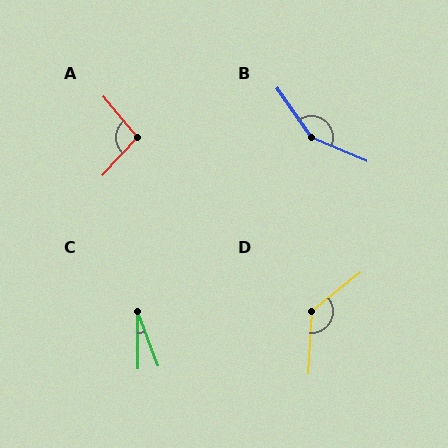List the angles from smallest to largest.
C (20°), A (97°), D (133°), B (148°).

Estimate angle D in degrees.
Approximately 133 degrees.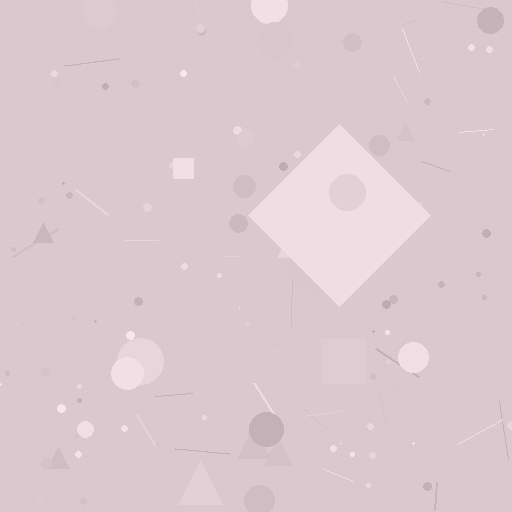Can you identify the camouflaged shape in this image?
The camouflaged shape is a diamond.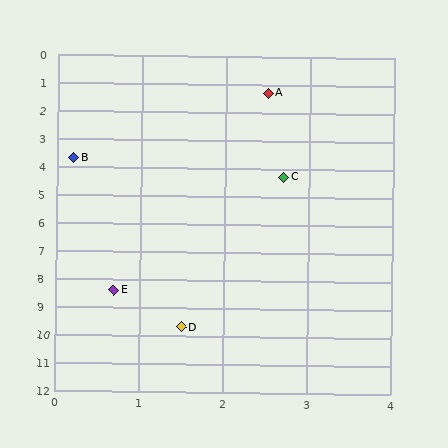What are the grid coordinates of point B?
Point B is at approximately (0.2, 3.7).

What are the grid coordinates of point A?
Point A is at approximately (2.5, 1.3).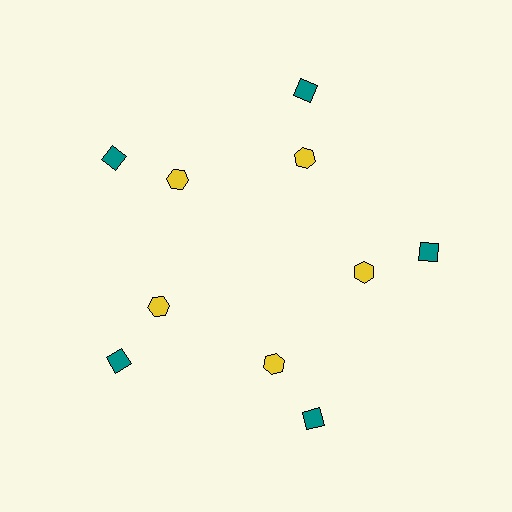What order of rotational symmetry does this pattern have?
This pattern has 5-fold rotational symmetry.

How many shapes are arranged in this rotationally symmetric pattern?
There are 10 shapes, arranged in 5 groups of 2.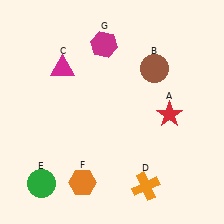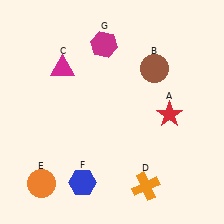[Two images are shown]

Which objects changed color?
E changed from green to orange. F changed from orange to blue.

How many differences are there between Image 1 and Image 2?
There are 2 differences between the two images.